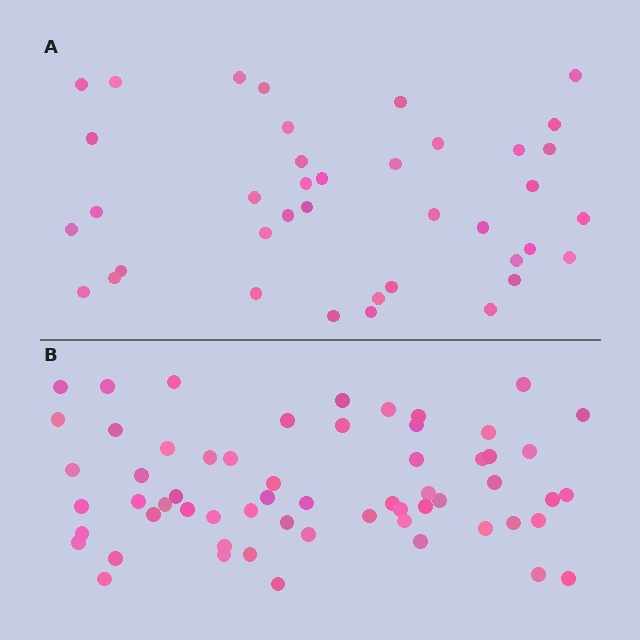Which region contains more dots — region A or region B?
Region B (the bottom region) has more dots.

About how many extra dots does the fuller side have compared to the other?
Region B has approximately 20 more dots than region A.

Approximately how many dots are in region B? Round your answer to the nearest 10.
About 60 dots.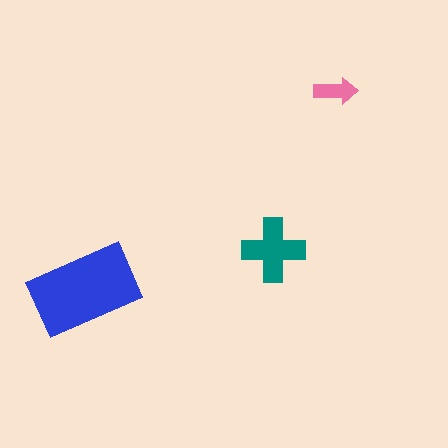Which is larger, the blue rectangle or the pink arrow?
The blue rectangle.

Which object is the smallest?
The pink arrow.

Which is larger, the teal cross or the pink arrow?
The teal cross.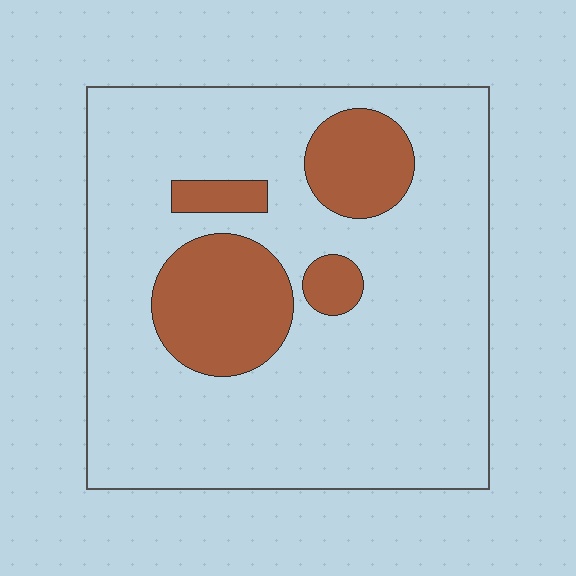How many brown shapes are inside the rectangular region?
4.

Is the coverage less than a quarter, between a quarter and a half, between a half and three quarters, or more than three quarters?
Less than a quarter.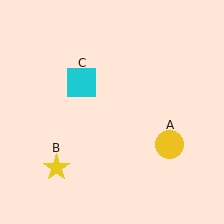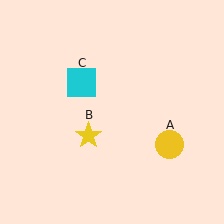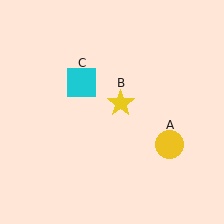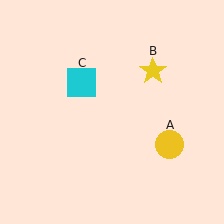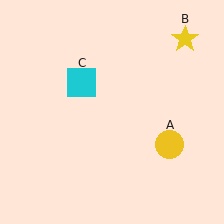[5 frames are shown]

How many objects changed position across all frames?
1 object changed position: yellow star (object B).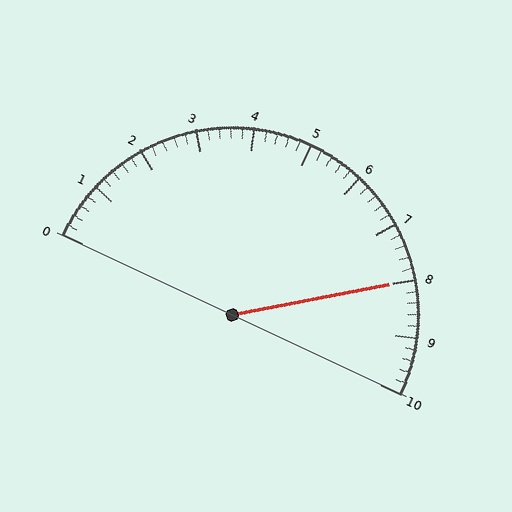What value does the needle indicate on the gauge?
The needle indicates approximately 8.0.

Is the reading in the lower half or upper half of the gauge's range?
The reading is in the upper half of the range (0 to 10).